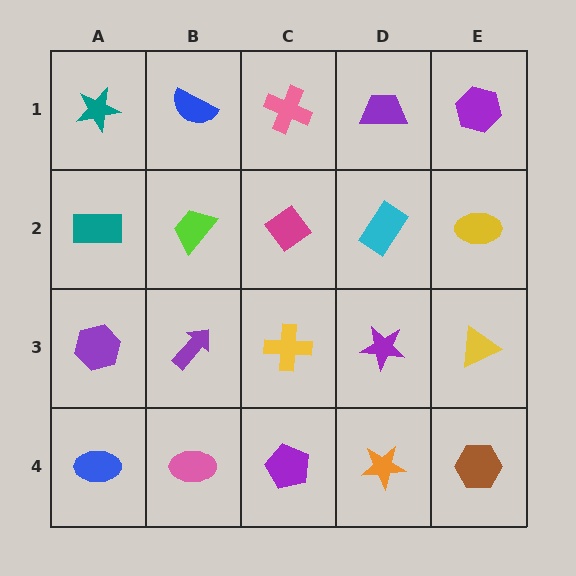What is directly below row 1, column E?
A yellow ellipse.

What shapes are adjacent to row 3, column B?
A lime trapezoid (row 2, column B), a pink ellipse (row 4, column B), a purple hexagon (row 3, column A), a yellow cross (row 3, column C).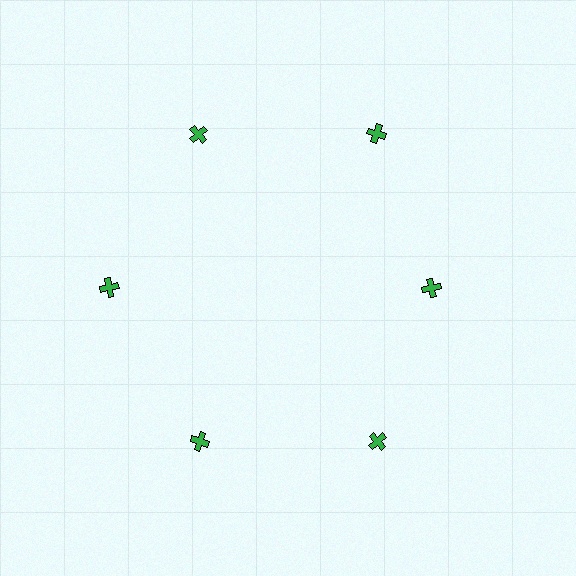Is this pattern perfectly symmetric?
No. The 6 green crosses are arranged in a ring, but one element near the 3 o'clock position is pulled inward toward the center, breaking the 6-fold rotational symmetry.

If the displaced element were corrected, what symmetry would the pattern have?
It would have 6-fold rotational symmetry — the pattern would map onto itself every 60 degrees.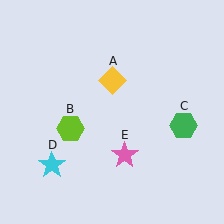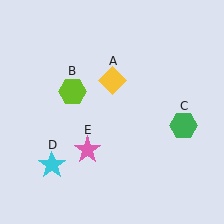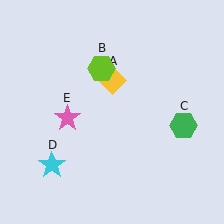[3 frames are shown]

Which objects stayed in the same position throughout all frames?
Yellow diamond (object A) and green hexagon (object C) and cyan star (object D) remained stationary.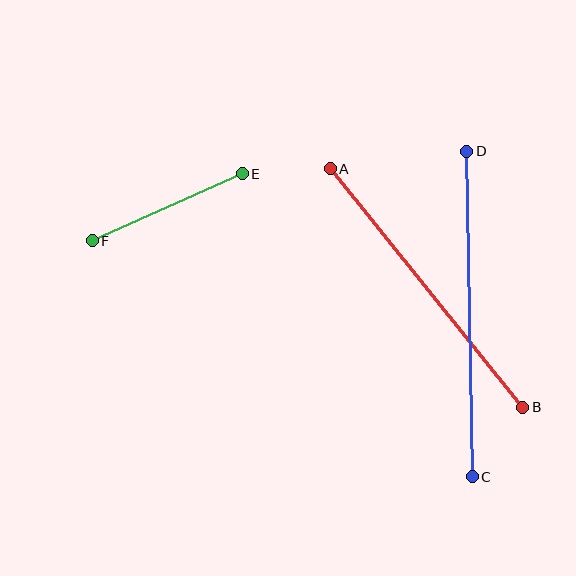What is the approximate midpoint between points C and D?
The midpoint is at approximately (470, 314) pixels.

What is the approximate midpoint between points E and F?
The midpoint is at approximately (167, 207) pixels.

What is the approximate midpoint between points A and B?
The midpoint is at approximately (426, 288) pixels.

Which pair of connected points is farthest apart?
Points C and D are farthest apart.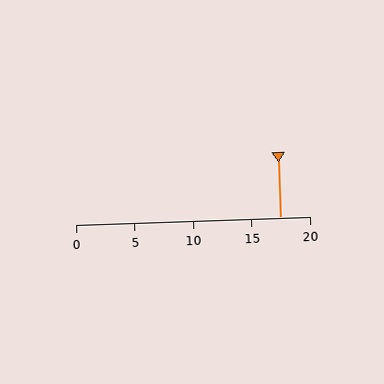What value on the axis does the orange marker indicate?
The marker indicates approximately 17.5.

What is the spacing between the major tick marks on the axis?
The major ticks are spaced 5 apart.